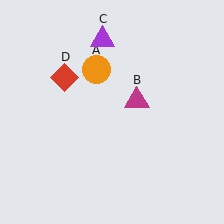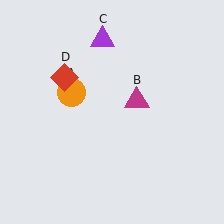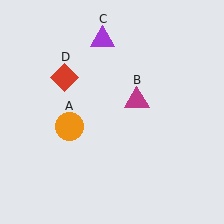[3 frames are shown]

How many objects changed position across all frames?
1 object changed position: orange circle (object A).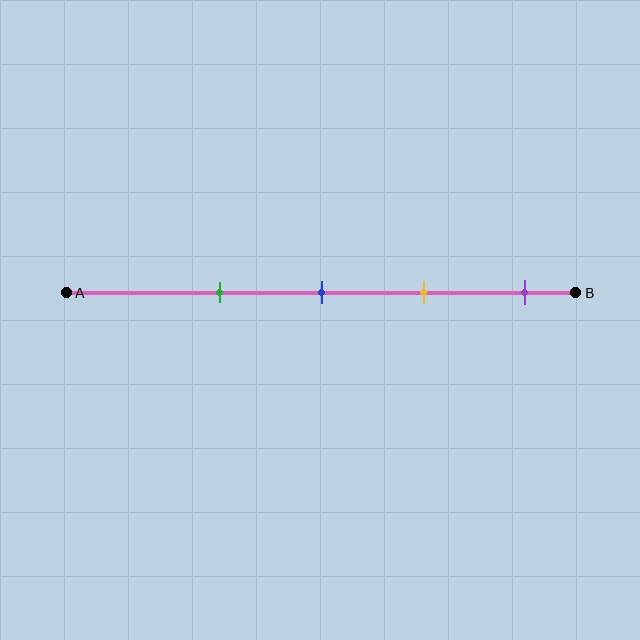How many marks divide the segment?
There are 4 marks dividing the segment.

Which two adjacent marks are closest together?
The blue and yellow marks are the closest adjacent pair.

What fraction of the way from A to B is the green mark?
The green mark is approximately 30% (0.3) of the way from A to B.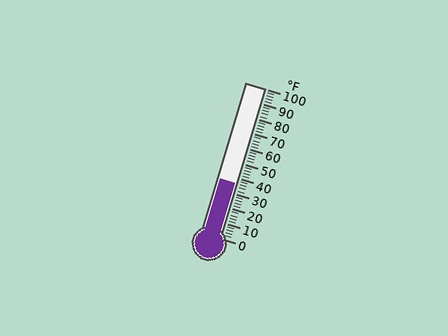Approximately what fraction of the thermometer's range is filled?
The thermometer is filled to approximately 35% of its range.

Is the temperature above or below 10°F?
The temperature is above 10°F.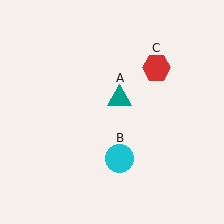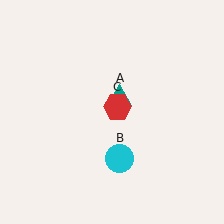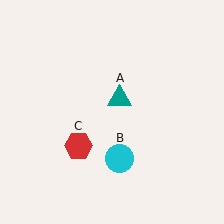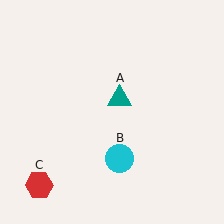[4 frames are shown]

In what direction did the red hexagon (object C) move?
The red hexagon (object C) moved down and to the left.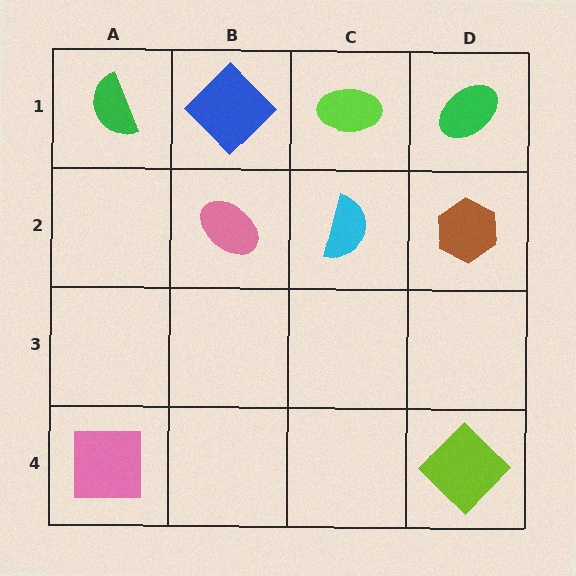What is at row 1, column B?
A blue diamond.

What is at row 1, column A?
A green semicircle.